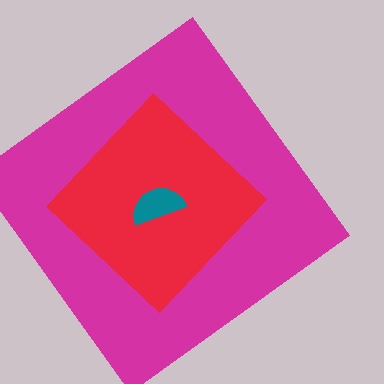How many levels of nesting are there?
3.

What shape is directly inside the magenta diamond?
The red diamond.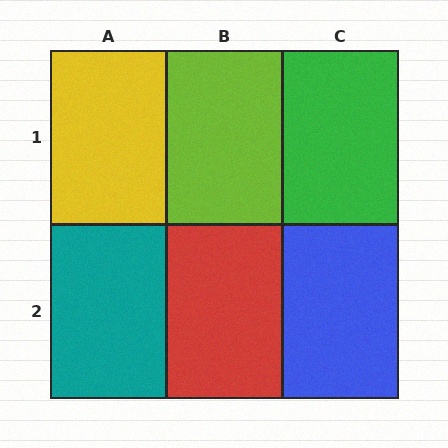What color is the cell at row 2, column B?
Red.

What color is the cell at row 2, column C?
Blue.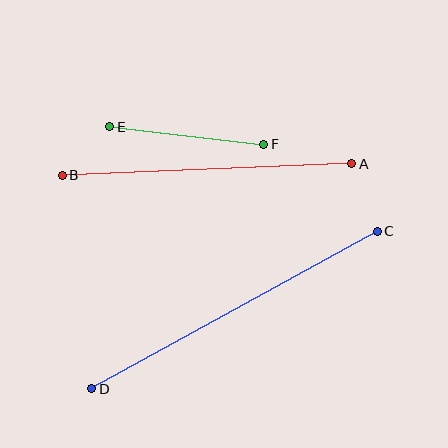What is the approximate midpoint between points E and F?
The midpoint is at approximately (187, 136) pixels.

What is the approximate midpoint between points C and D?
The midpoint is at approximately (235, 310) pixels.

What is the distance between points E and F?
The distance is approximately 155 pixels.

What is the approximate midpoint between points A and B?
The midpoint is at approximately (207, 169) pixels.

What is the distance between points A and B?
The distance is approximately 290 pixels.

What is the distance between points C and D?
The distance is approximately 326 pixels.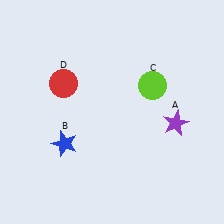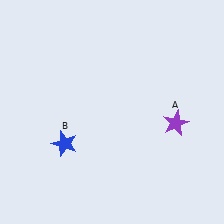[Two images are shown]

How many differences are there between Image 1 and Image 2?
There are 2 differences between the two images.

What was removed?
The red circle (D), the lime circle (C) were removed in Image 2.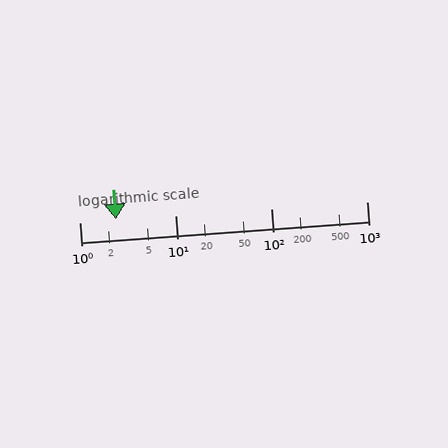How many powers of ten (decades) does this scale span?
The scale spans 3 decades, from 1 to 1000.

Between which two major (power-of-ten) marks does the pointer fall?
The pointer is between 1 and 10.